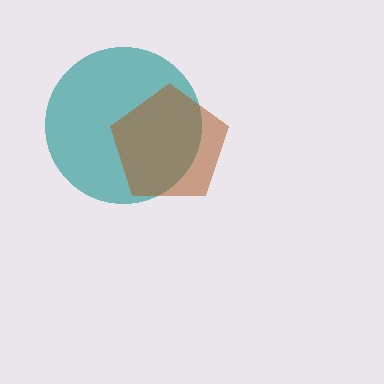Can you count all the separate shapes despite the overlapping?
Yes, there are 2 separate shapes.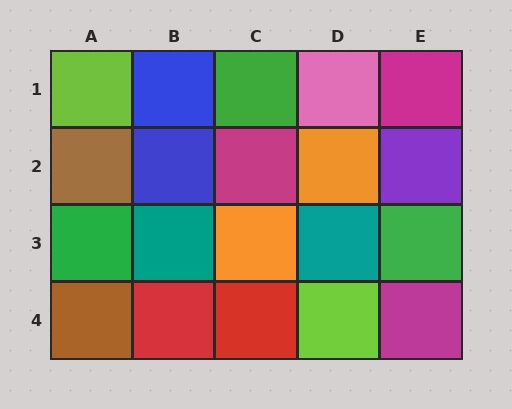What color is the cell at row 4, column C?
Red.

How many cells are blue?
2 cells are blue.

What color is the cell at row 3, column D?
Teal.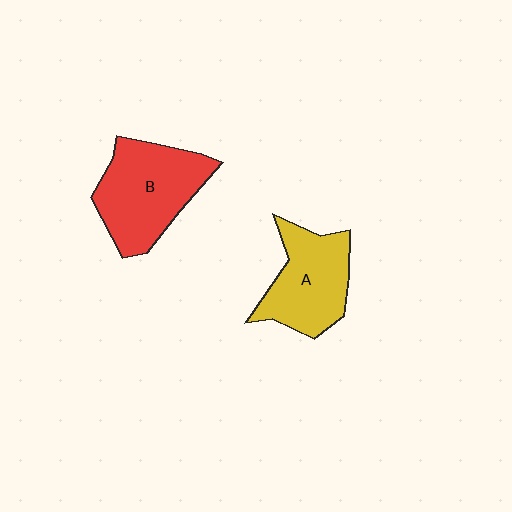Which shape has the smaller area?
Shape A (yellow).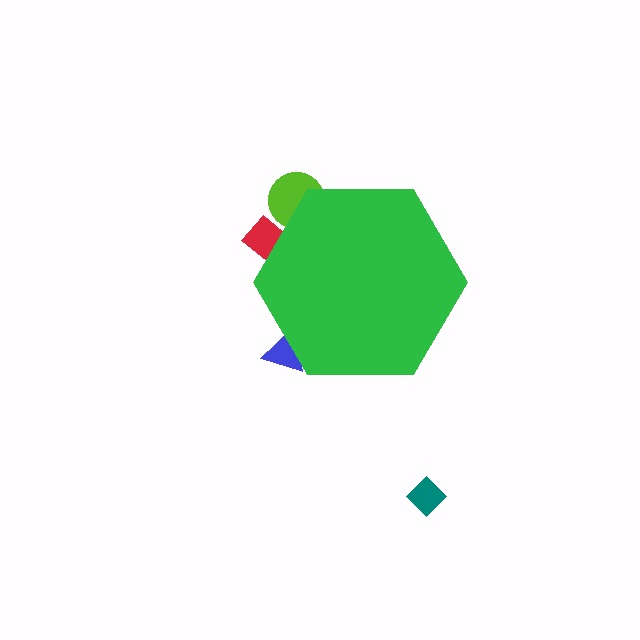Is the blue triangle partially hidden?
Yes, the blue triangle is partially hidden behind the green hexagon.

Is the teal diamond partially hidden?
No, the teal diamond is fully visible.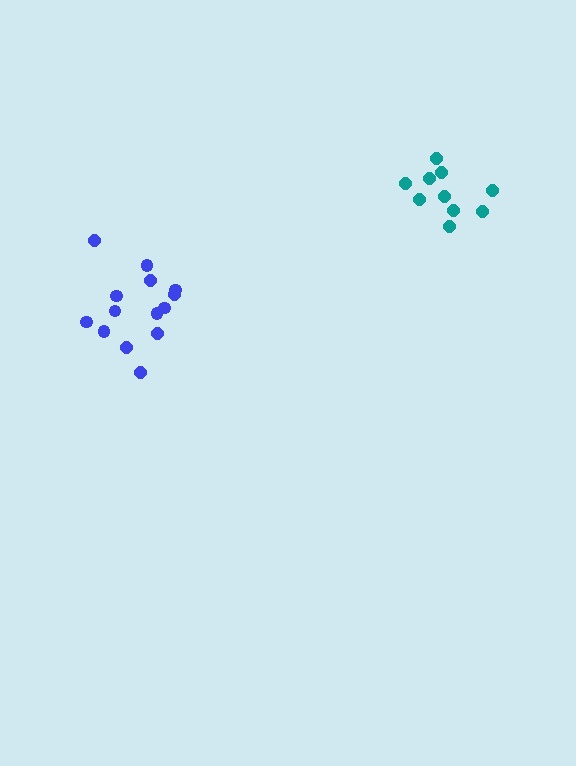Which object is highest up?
The teal cluster is topmost.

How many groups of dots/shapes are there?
There are 2 groups.